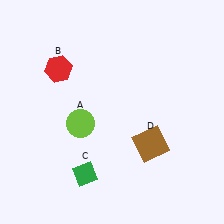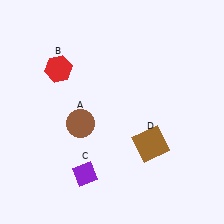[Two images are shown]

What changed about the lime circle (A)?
In Image 1, A is lime. In Image 2, it changed to brown.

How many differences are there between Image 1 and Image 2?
There are 2 differences between the two images.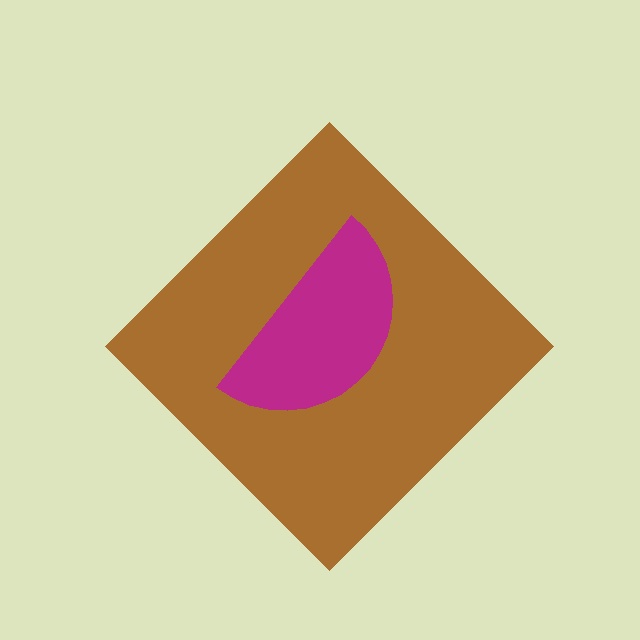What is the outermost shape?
The brown diamond.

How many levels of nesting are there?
2.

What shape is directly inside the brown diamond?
The magenta semicircle.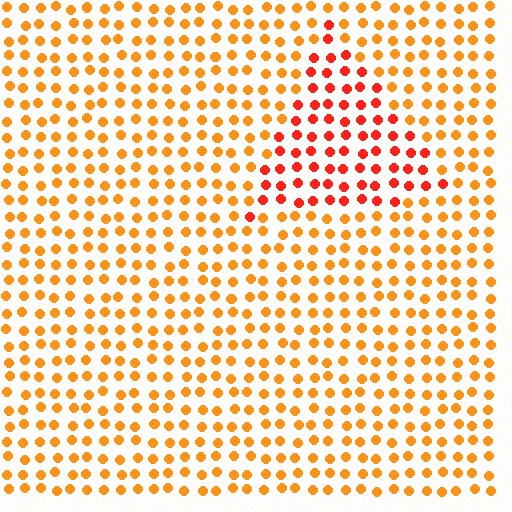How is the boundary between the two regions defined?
The boundary is defined purely by a slight shift in hue (about 30 degrees). Spacing, size, and orientation are identical on both sides.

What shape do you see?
I see a triangle.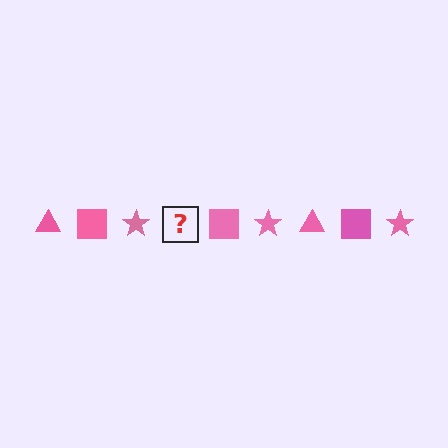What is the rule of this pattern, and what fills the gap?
The rule is that the pattern cycles through triangle, square, star shapes in pink. The gap should be filled with a pink triangle.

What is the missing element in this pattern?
The missing element is a pink triangle.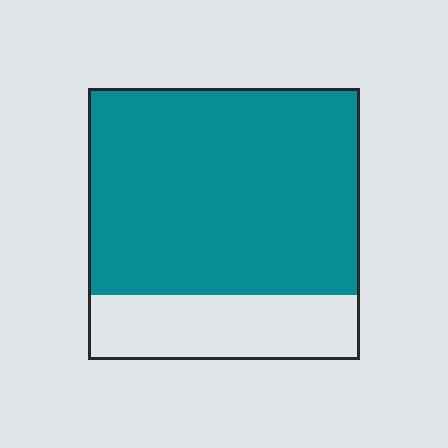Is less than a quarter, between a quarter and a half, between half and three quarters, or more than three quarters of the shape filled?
More than three quarters.